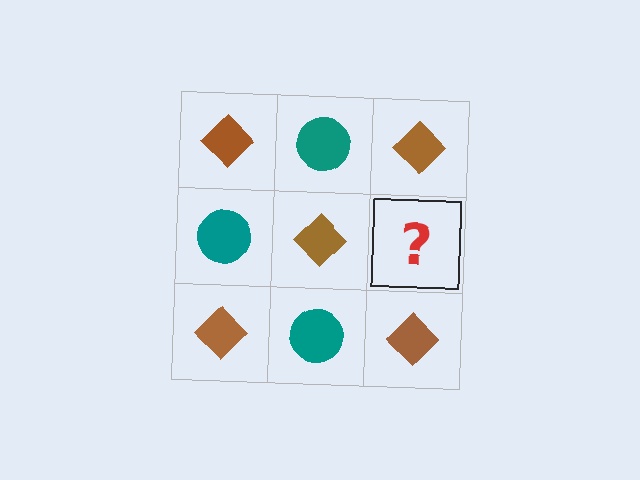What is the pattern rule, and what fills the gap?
The rule is that it alternates brown diamond and teal circle in a checkerboard pattern. The gap should be filled with a teal circle.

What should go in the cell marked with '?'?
The missing cell should contain a teal circle.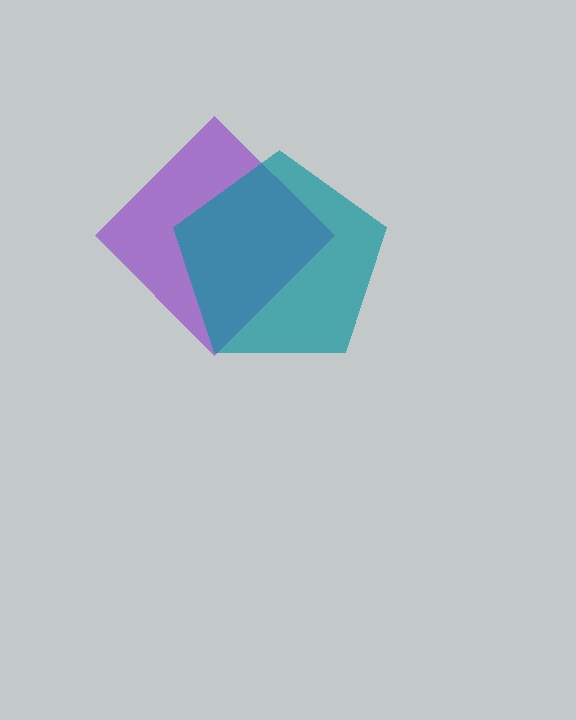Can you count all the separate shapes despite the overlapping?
Yes, there are 2 separate shapes.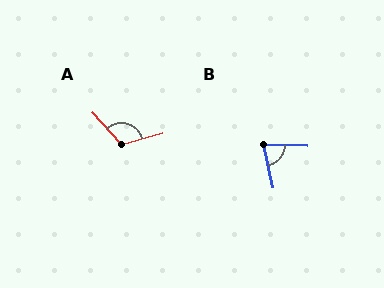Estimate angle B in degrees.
Approximately 76 degrees.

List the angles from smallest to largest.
B (76°), A (117°).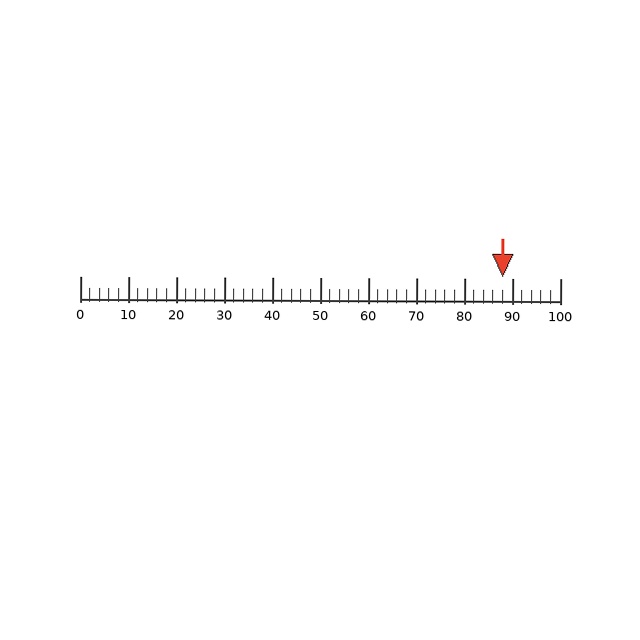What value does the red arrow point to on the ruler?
The red arrow points to approximately 88.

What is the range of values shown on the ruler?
The ruler shows values from 0 to 100.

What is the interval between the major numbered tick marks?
The major tick marks are spaced 10 units apart.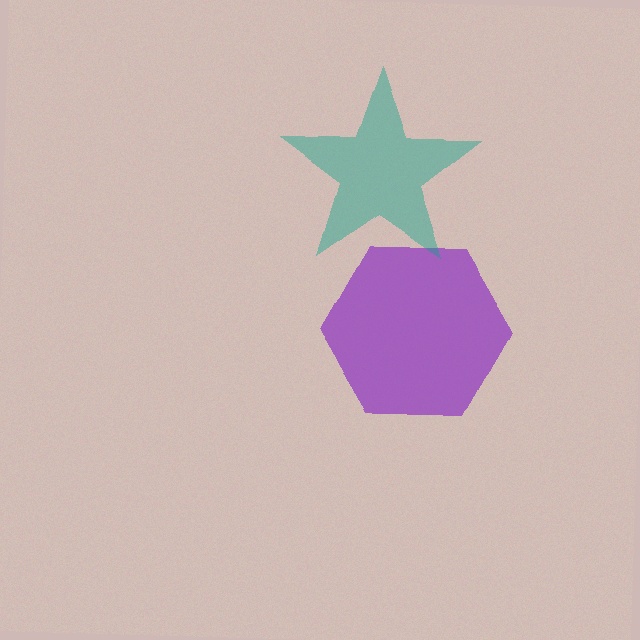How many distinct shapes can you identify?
There are 2 distinct shapes: a purple hexagon, a teal star.